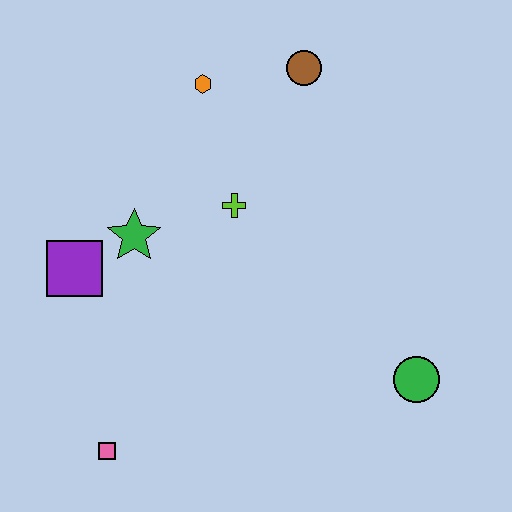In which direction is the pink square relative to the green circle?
The pink square is to the left of the green circle.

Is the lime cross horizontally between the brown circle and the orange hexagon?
Yes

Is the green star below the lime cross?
Yes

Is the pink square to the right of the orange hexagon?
No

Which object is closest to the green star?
The purple square is closest to the green star.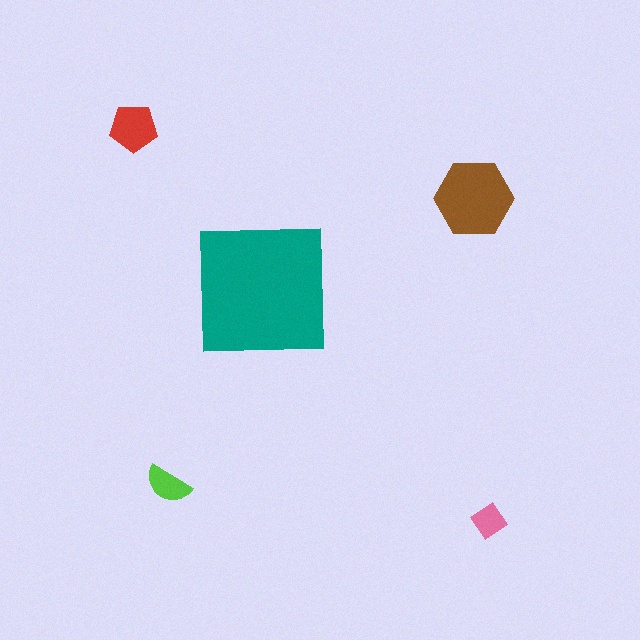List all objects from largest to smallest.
The teal square, the brown hexagon, the red pentagon, the lime semicircle, the pink diamond.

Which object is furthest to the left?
The red pentagon is leftmost.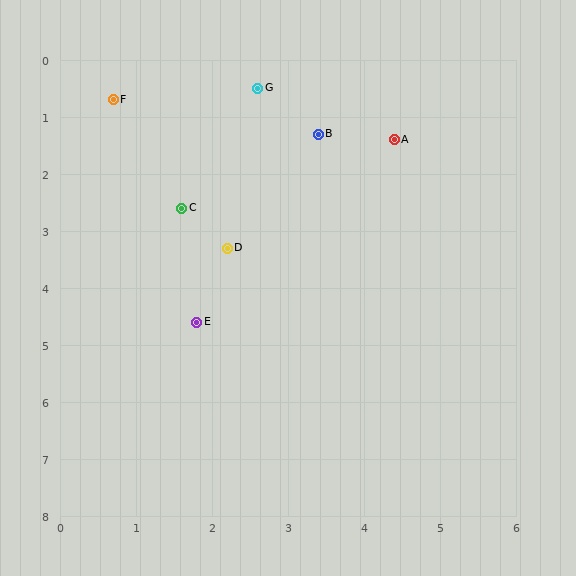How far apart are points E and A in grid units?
Points E and A are about 4.1 grid units apart.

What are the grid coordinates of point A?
Point A is at approximately (4.4, 1.4).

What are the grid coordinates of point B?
Point B is at approximately (3.4, 1.3).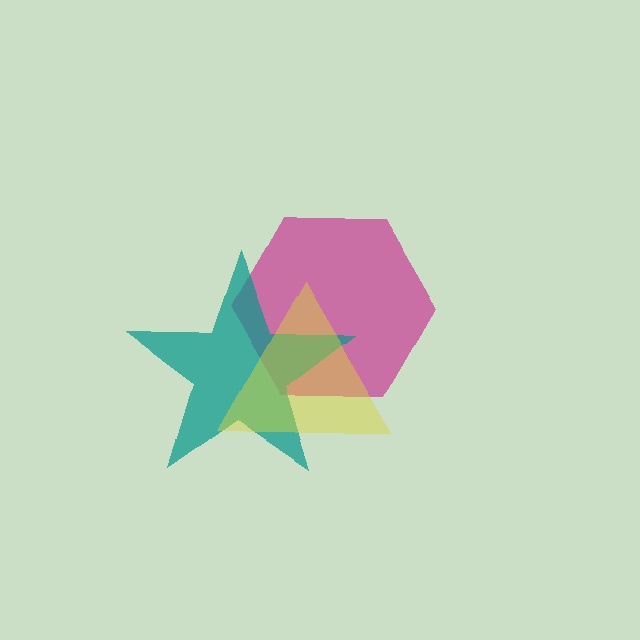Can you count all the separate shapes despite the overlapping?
Yes, there are 3 separate shapes.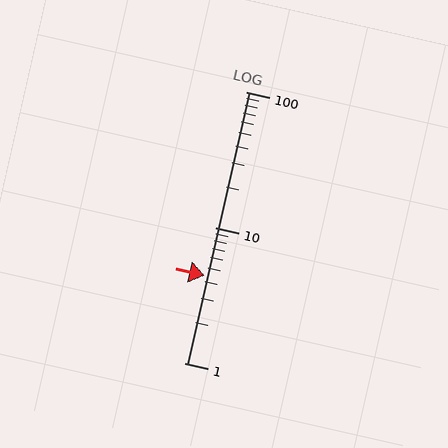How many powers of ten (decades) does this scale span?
The scale spans 2 decades, from 1 to 100.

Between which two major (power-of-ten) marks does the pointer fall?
The pointer is between 1 and 10.